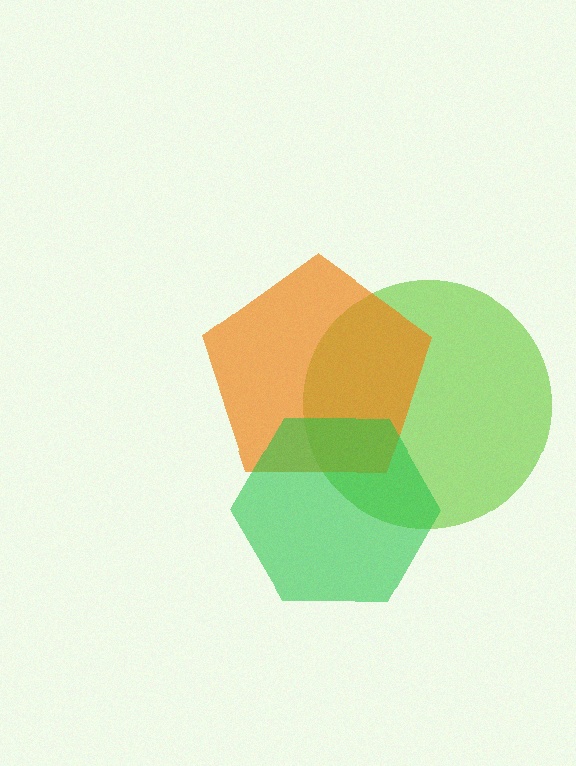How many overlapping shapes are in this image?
There are 3 overlapping shapes in the image.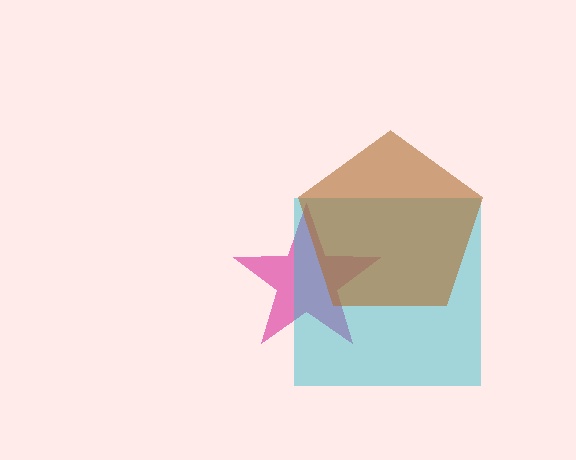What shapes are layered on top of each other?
The layered shapes are: a magenta star, a cyan square, a brown pentagon.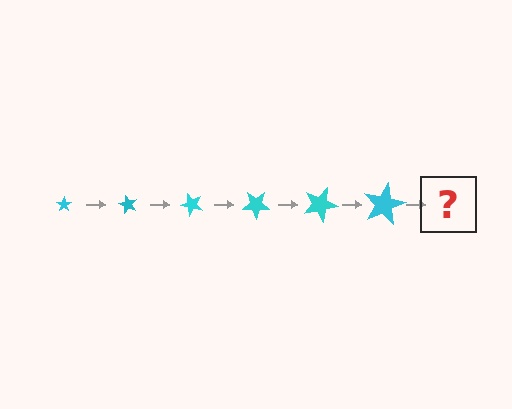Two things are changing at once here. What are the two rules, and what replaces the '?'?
The two rules are that the star grows larger each step and it rotates 60 degrees each step. The '?' should be a star, larger than the previous one and rotated 360 degrees from the start.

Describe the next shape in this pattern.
It should be a star, larger than the previous one and rotated 360 degrees from the start.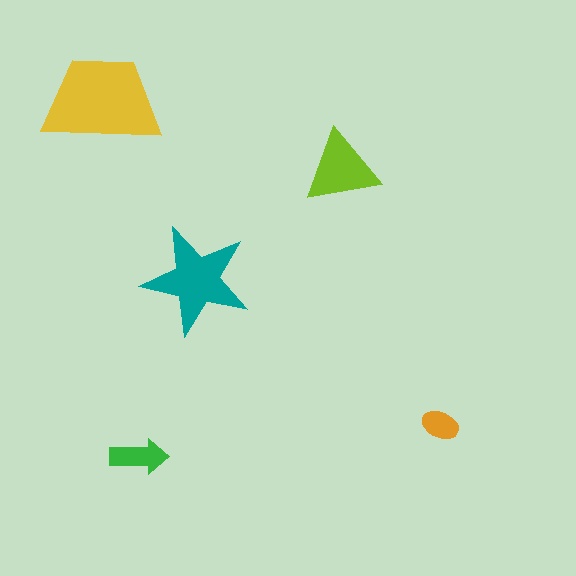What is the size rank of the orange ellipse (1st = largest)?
5th.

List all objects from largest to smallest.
The yellow trapezoid, the teal star, the lime triangle, the green arrow, the orange ellipse.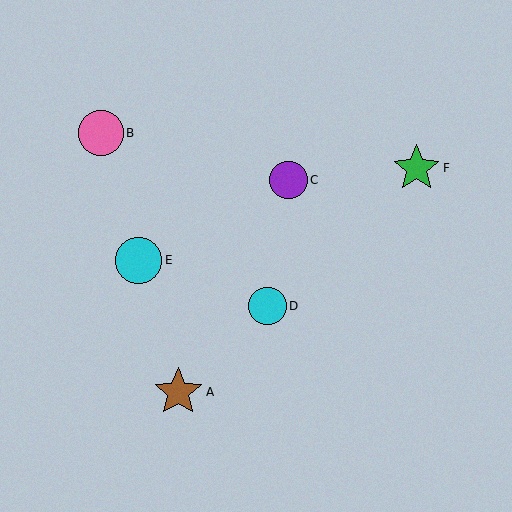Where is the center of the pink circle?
The center of the pink circle is at (101, 133).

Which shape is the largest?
The brown star (labeled A) is the largest.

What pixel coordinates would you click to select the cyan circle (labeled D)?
Click at (267, 306) to select the cyan circle D.